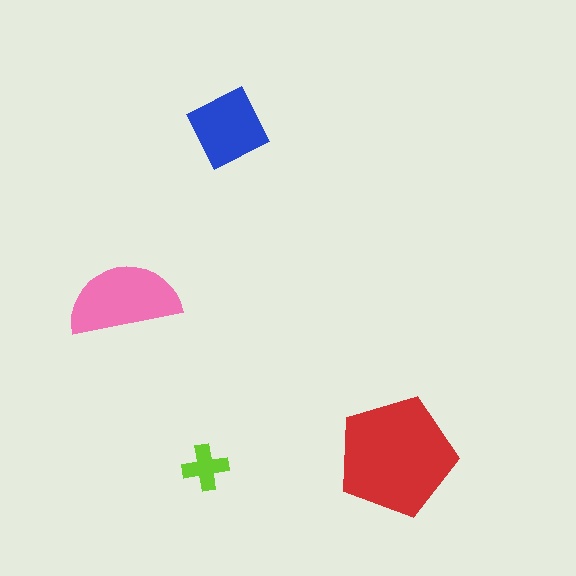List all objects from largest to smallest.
The red pentagon, the pink semicircle, the blue diamond, the lime cross.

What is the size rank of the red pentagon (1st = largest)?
1st.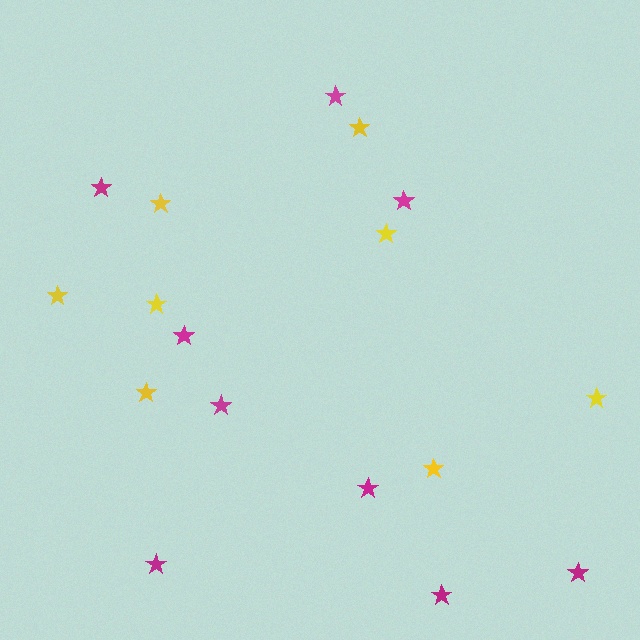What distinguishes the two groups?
There are 2 groups: one group of yellow stars (8) and one group of magenta stars (9).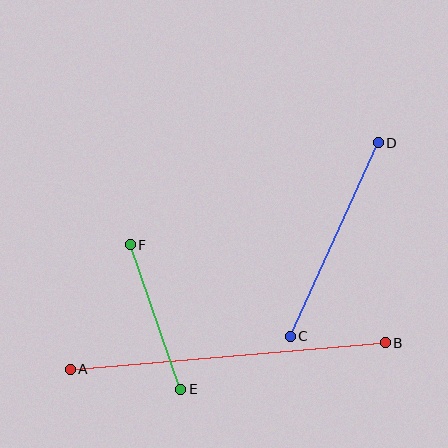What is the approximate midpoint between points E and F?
The midpoint is at approximately (156, 317) pixels.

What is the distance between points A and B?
The distance is approximately 316 pixels.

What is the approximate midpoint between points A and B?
The midpoint is at approximately (228, 356) pixels.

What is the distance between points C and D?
The distance is approximately 212 pixels.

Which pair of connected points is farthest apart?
Points A and B are farthest apart.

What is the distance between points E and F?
The distance is approximately 153 pixels.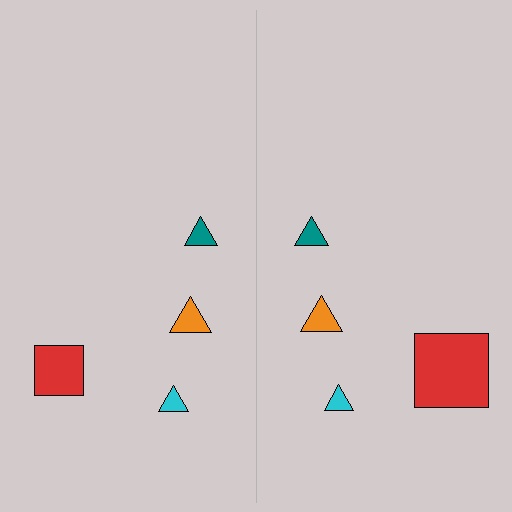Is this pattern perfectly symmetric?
No, the pattern is not perfectly symmetric. The red square on the right side has a different size than its mirror counterpart.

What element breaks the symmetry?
The red square on the right side has a different size than its mirror counterpart.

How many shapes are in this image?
There are 8 shapes in this image.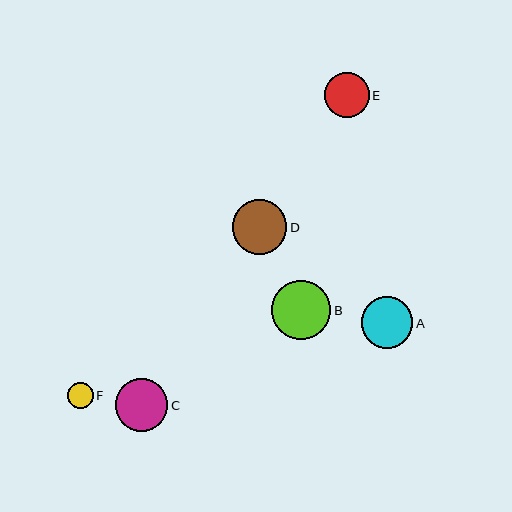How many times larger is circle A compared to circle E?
Circle A is approximately 1.1 times the size of circle E.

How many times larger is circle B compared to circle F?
Circle B is approximately 2.3 times the size of circle F.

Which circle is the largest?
Circle B is the largest with a size of approximately 60 pixels.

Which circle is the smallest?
Circle F is the smallest with a size of approximately 26 pixels.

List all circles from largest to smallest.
From largest to smallest: B, D, C, A, E, F.